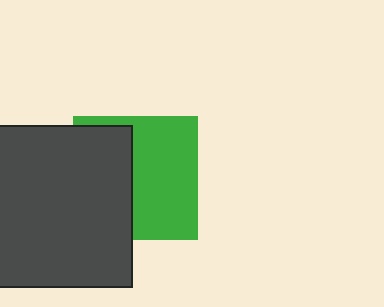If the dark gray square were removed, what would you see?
You would see the complete green square.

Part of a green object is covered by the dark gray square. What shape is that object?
It is a square.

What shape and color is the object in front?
The object in front is a dark gray square.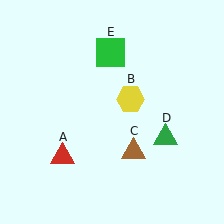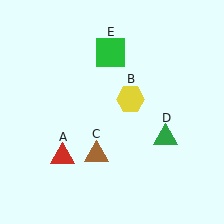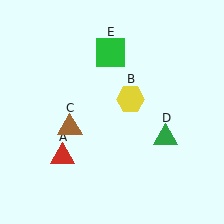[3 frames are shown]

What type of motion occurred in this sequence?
The brown triangle (object C) rotated clockwise around the center of the scene.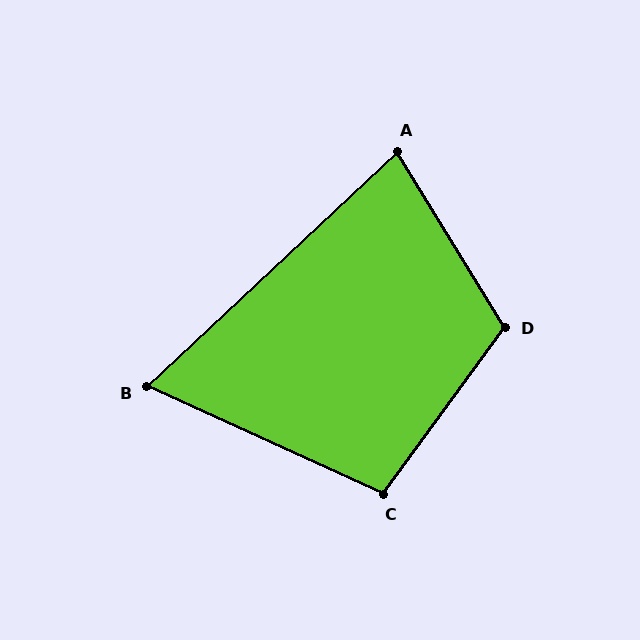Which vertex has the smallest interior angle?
B, at approximately 68 degrees.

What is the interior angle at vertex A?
Approximately 78 degrees (acute).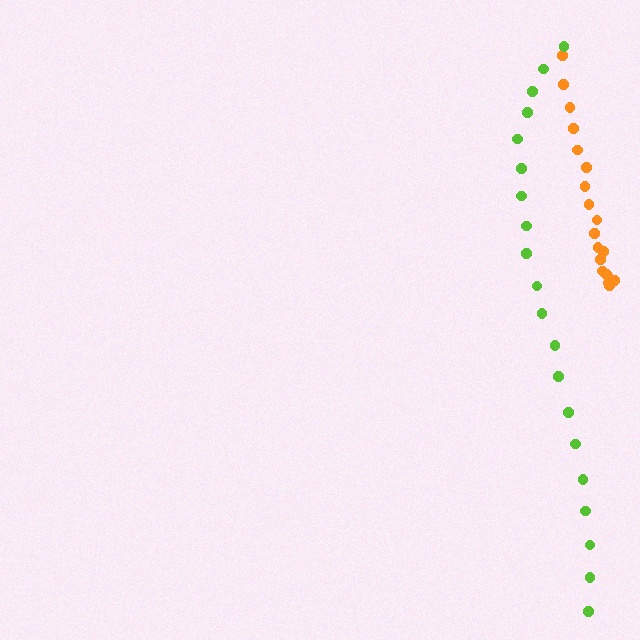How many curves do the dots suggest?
There are 2 distinct paths.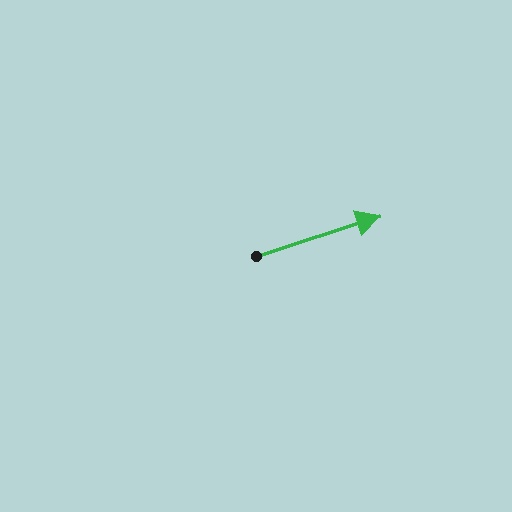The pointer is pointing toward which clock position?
Roughly 2 o'clock.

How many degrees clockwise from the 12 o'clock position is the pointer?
Approximately 72 degrees.